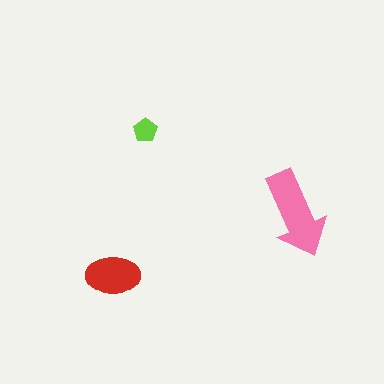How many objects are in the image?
There are 3 objects in the image.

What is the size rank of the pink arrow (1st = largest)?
1st.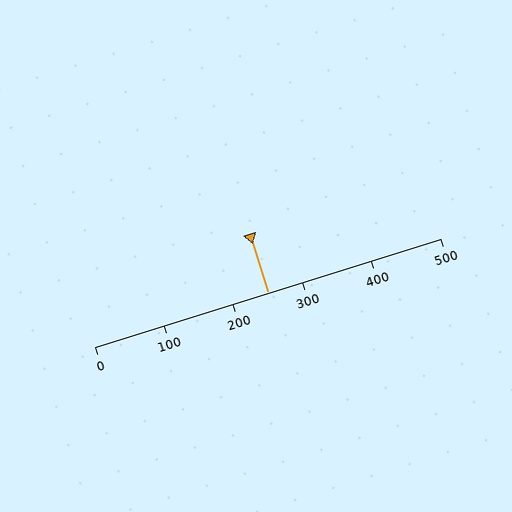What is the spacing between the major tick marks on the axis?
The major ticks are spaced 100 apart.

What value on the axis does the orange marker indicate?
The marker indicates approximately 250.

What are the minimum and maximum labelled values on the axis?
The axis runs from 0 to 500.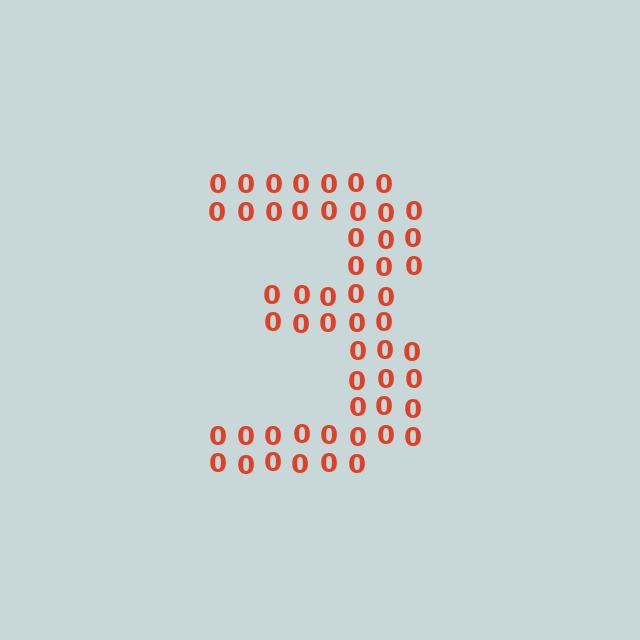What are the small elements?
The small elements are digit 0's.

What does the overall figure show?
The overall figure shows the digit 3.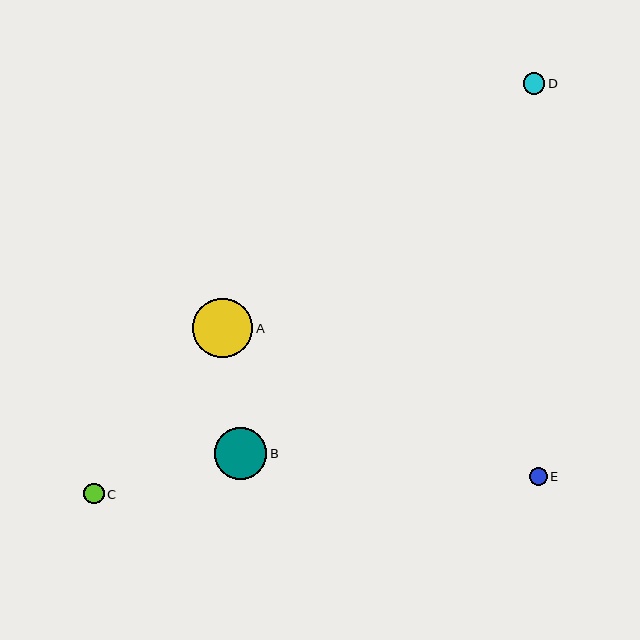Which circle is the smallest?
Circle E is the smallest with a size of approximately 18 pixels.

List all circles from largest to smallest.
From largest to smallest: A, B, D, C, E.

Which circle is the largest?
Circle A is the largest with a size of approximately 60 pixels.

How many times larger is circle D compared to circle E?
Circle D is approximately 1.2 times the size of circle E.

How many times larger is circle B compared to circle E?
Circle B is approximately 2.9 times the size of circle E.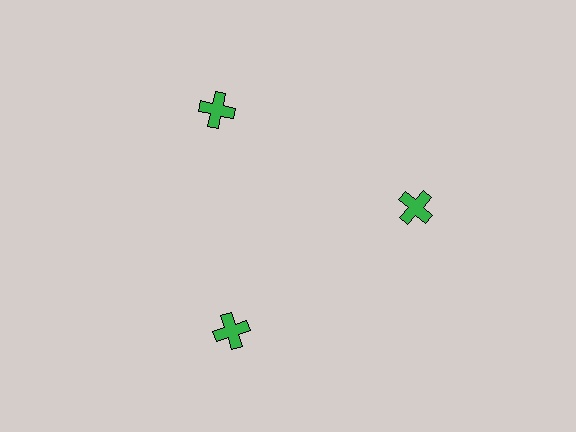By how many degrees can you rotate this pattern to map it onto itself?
The pattern maps onto itself every 120 degrees of rotation.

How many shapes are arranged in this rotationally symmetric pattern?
There are 3 shapes, arranged in 3 groups of 1.